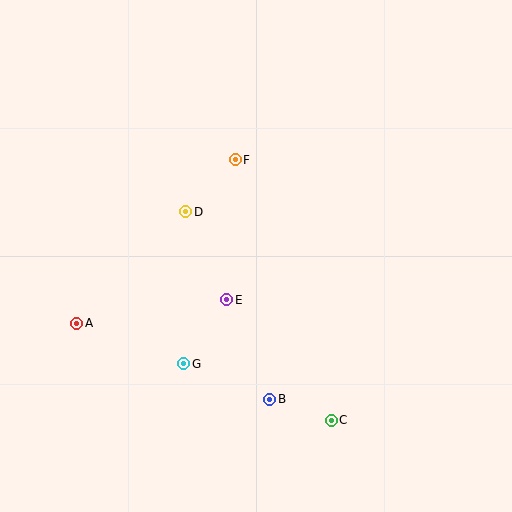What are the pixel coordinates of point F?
Point F is at (235, 160).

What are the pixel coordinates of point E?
Point E is at (227, 300).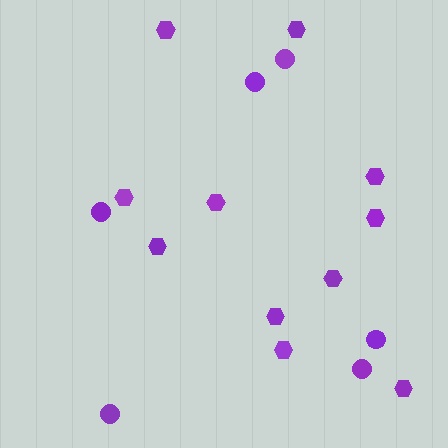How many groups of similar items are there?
There are 2 groups: one group of circles (6) and one group of hexagons (11).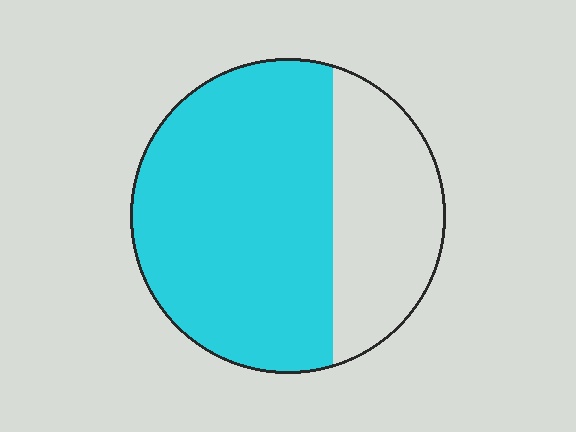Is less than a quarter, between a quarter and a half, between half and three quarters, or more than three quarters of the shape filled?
Between half and three quarters.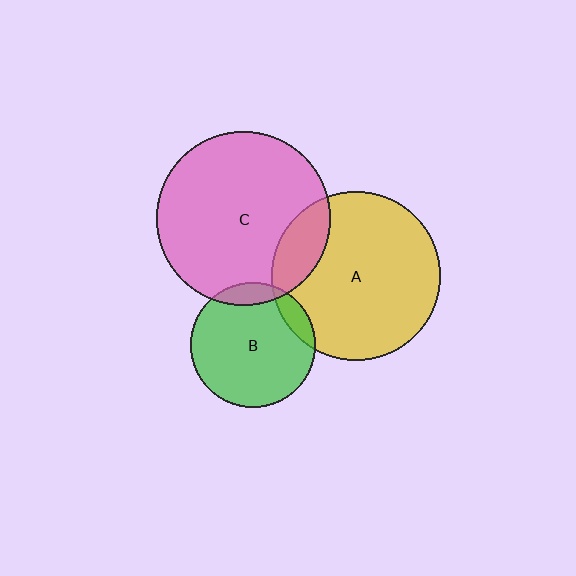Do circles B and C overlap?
Yes.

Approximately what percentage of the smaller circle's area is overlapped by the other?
Approximately 10%.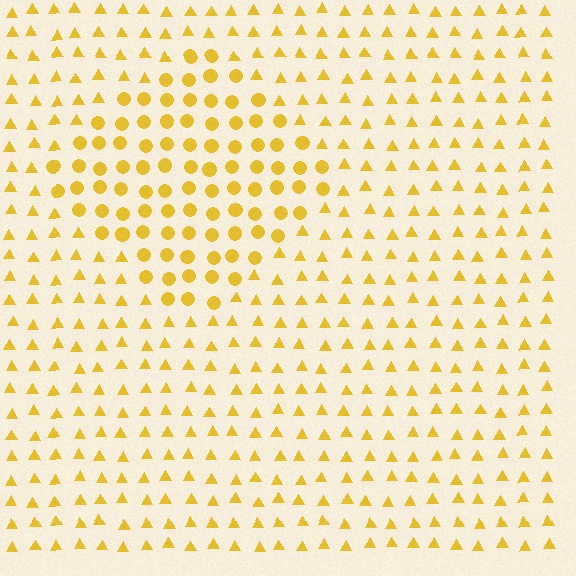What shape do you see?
I see a diamond.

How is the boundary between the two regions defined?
The boundary is defined by a change in element shape: circles inside vs. triangles outside. All elements share the same color and spacing.